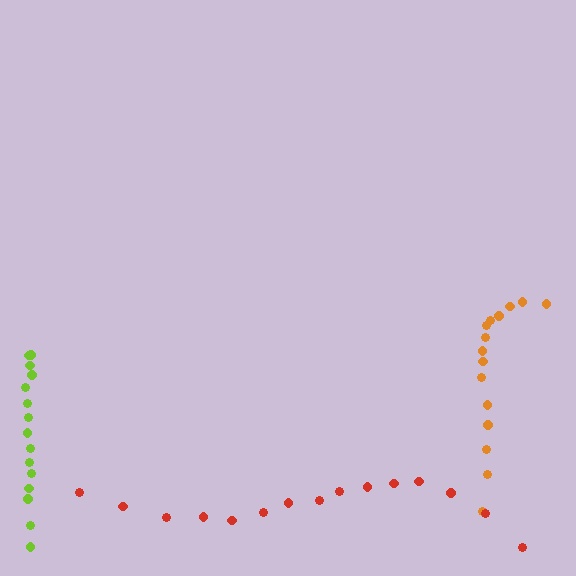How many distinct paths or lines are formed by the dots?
There are 3 distinct paths.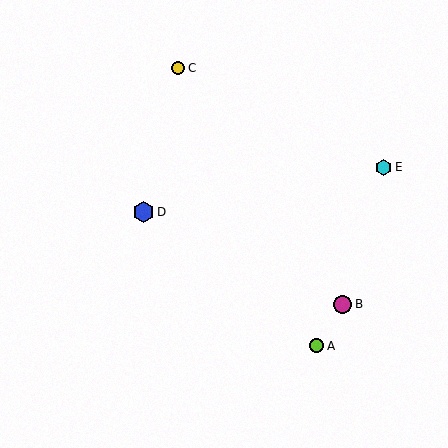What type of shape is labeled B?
Shape B is a magenta circle.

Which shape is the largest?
The blue hexagon (labeled D) is the largest.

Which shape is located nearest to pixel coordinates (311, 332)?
The lime circle (labeled A) at (316, 346) is nearest to that location.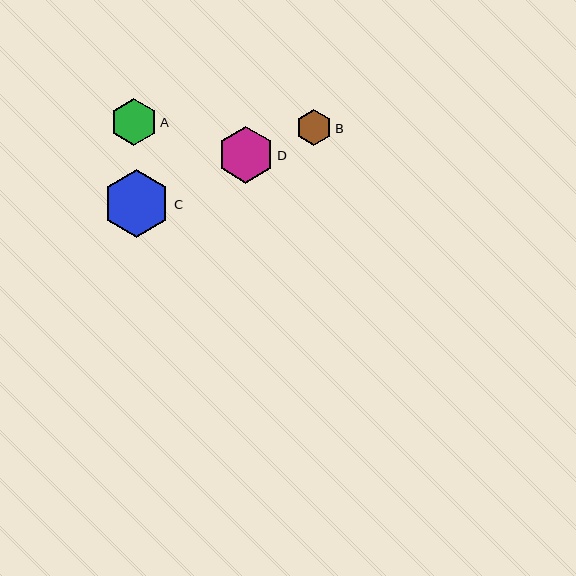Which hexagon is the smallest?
Hexagon B is the smallest with a size of approximately 36 pixels.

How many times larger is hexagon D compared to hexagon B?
Hexagon D is approximately 1.6 times the size of hexagon B.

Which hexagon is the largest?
Hexagon C is the largest with a size of approximately 68 pixels.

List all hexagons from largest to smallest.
From largest to smallest: C, D, A, B.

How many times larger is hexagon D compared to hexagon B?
Hexagon D is approximately 1.6 times the size of hexagon B.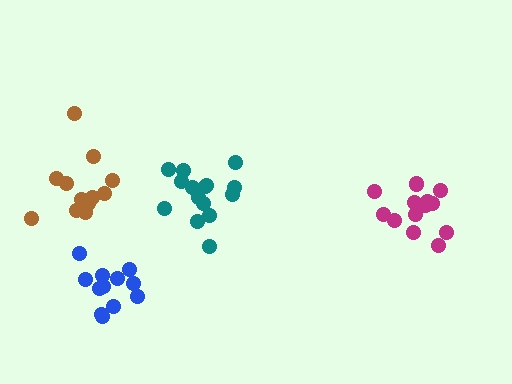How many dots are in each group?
Group 1: 15 dots, Group 2: 12 dots, Group 3: 14 dots, Group 4: 13 dots (54 total).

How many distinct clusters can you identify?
There are 4 distinct clusters.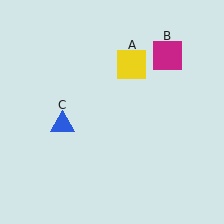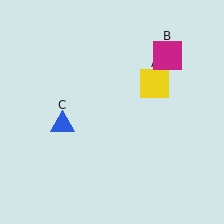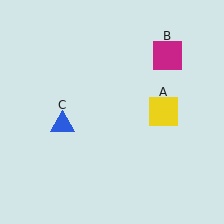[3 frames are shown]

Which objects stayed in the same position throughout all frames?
Magenta square (object B) and blue triangle (object C) remained stationary.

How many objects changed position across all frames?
1 object changed position: yellow square (object A).